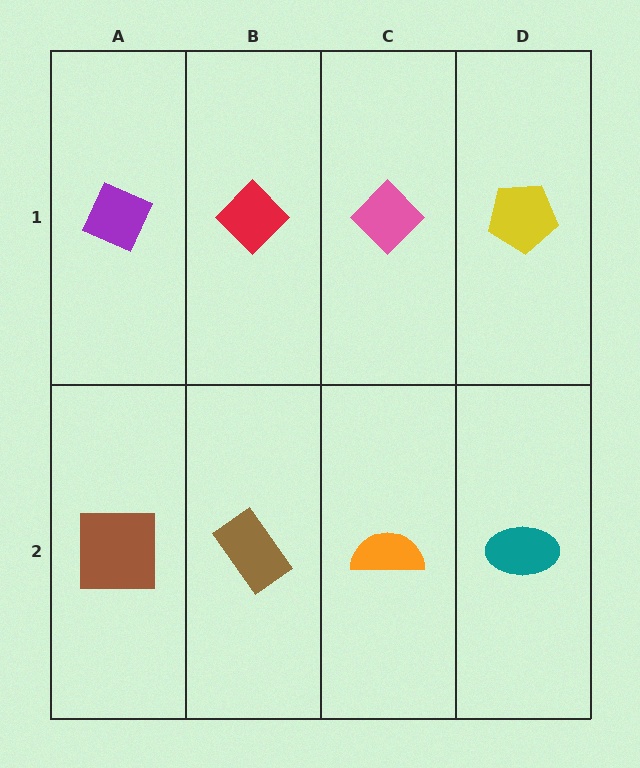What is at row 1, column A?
A purple diamond.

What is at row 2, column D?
A teal ellipse.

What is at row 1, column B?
A red diamond.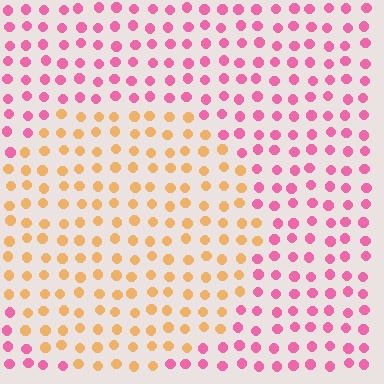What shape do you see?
I see a circle.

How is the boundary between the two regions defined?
The boundary is defined purely by a slight shift in hue (about 63 degrees). Spacing, size, and orientation are identical on both sides.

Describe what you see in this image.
The image is filled with small pink elements in a uniform arrangement. A circle-shaped region is visible where the elements are tinted to a slightly different hue, forming a subtle color boundary.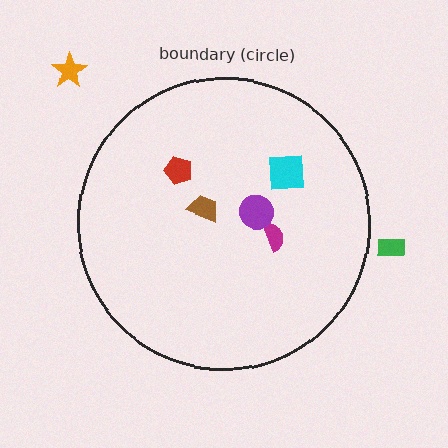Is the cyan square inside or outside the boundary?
Inside.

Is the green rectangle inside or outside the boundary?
Outside.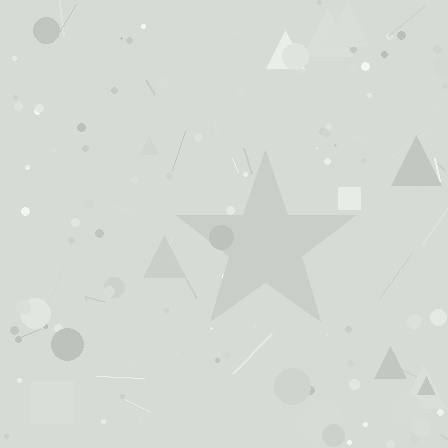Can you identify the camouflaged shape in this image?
The camouflaged shape is a star.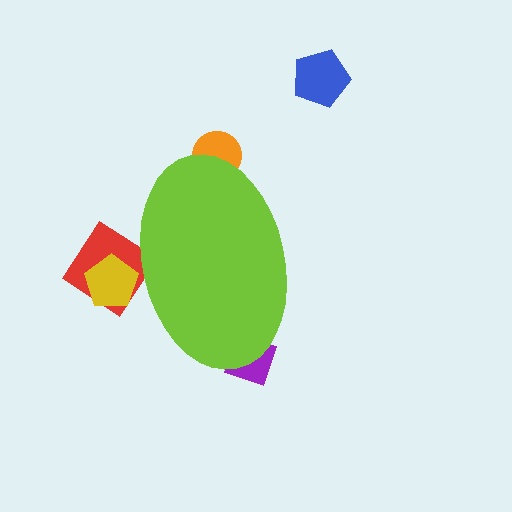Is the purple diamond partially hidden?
Yes, the purple diamond is partially hidden behind the lime ellipse.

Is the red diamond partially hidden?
Yes, the red diamond is partially hidden behind the lime ellipse.